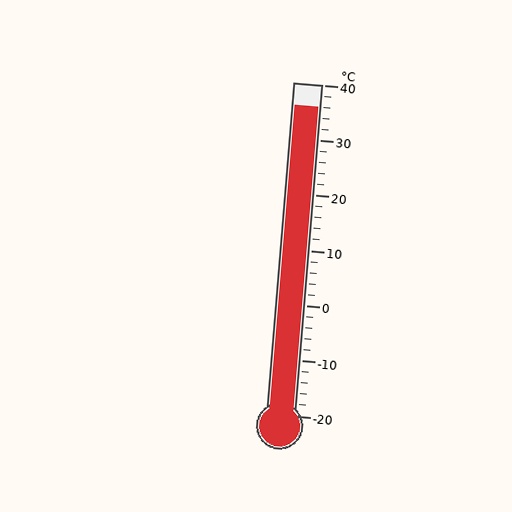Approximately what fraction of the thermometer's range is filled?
The thermometer is filled to approximately 95% of its range.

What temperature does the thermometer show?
The thermometer shows approximately 36°C.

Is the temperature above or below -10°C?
The temperature is above -10°C.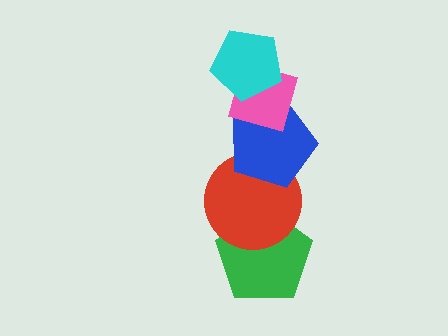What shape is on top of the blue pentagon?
The pink diamond is on top of the blue pentagon.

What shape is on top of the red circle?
The blue pentagon is on top of the red circle.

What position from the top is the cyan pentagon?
The cyan pentagon is 1st from the top.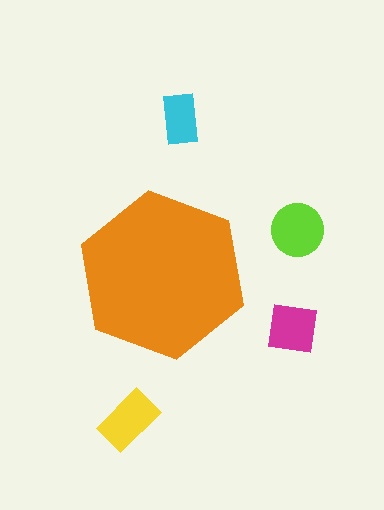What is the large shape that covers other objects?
An orange hexagon.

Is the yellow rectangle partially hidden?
No, the yellow rectangle is fully visible.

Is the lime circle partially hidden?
No, the lime circle is fully visible.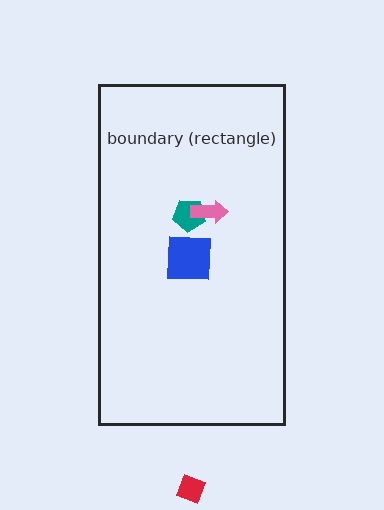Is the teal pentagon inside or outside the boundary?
Inside.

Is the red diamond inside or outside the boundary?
Outside.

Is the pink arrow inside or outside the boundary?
Inside.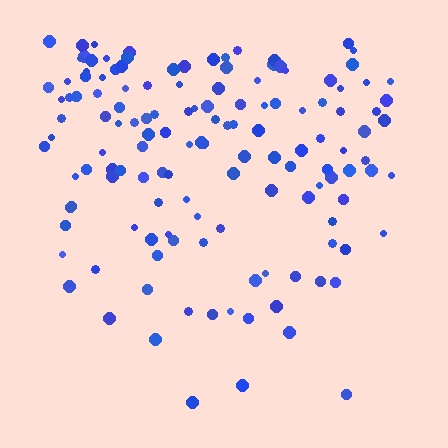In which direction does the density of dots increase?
From bottom to top, with the top side densest.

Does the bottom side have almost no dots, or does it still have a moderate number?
Still a moderate number, just noticeably fewer than the top.